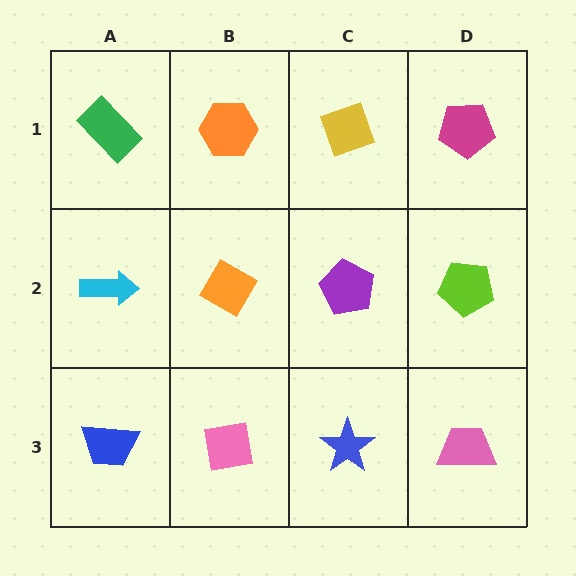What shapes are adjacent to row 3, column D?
A lime pentagon (row 2, column D), a blue star (row 3, column C).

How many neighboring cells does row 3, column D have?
2.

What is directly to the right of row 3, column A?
A pink square.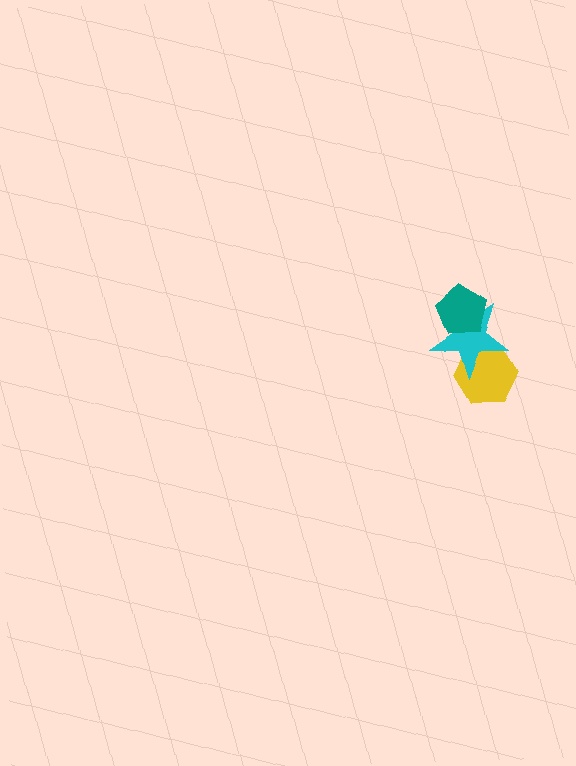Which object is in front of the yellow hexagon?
The cyan star is in front of the yellow hexagon.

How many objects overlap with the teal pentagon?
1 object overlaps with the teal pentagon.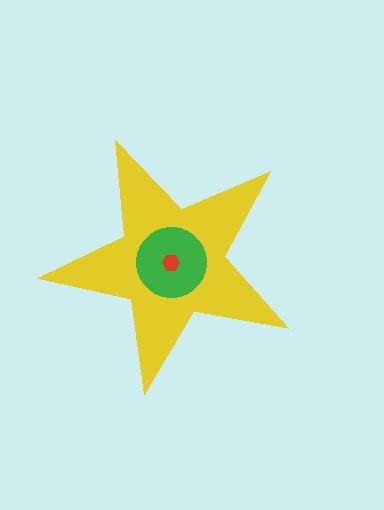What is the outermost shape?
The yellow star.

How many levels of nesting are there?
3.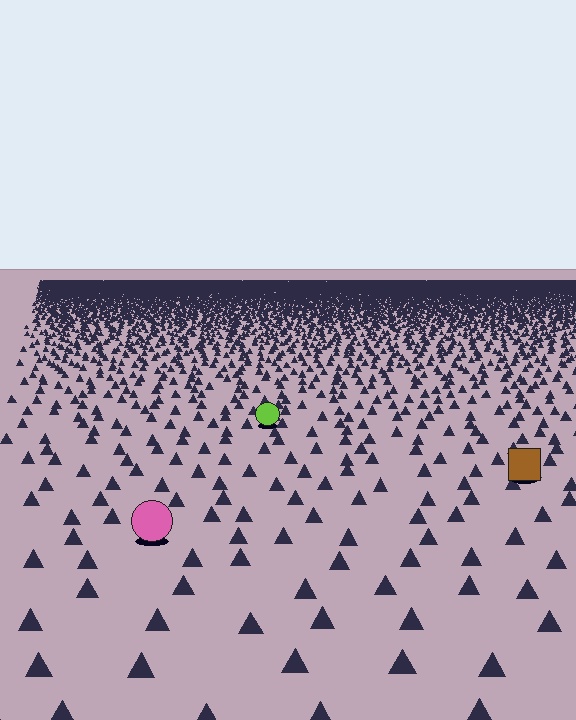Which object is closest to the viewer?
The pink circle is closest. The texture marks near it are larger and more spread out.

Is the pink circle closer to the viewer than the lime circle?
Yes. The pink circle is closer — you can tell from the texture gradient: the ground texture is coarser near it.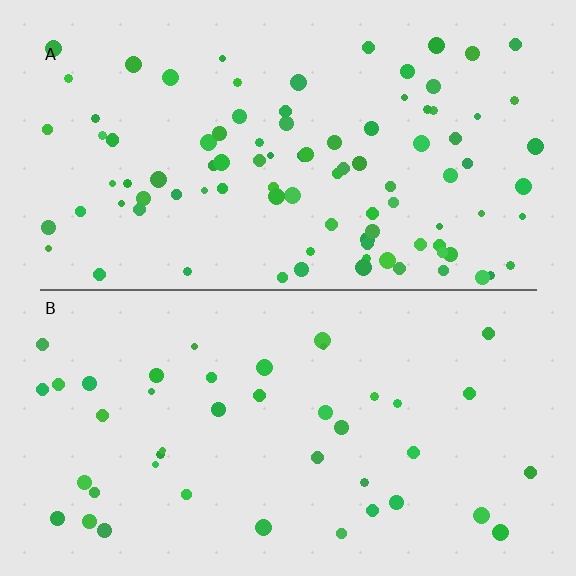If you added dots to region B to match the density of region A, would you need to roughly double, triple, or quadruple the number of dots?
Approximately double.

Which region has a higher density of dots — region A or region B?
A (the top).